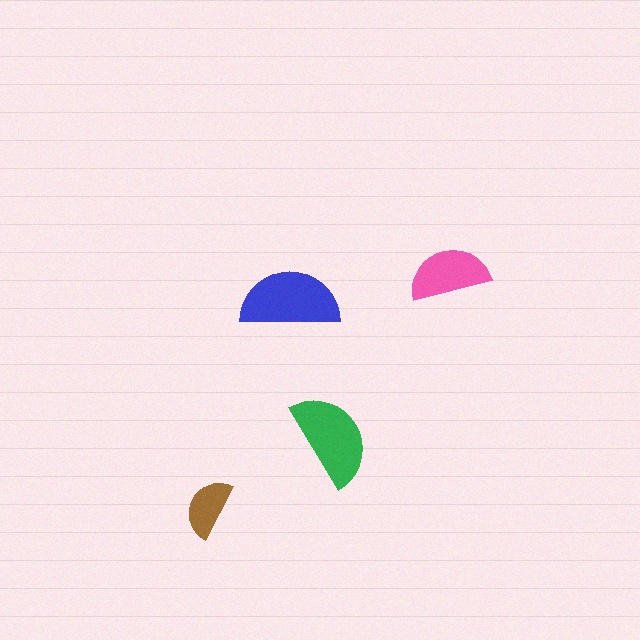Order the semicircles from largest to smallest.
the blue one, the green one, the pink one, the brown one.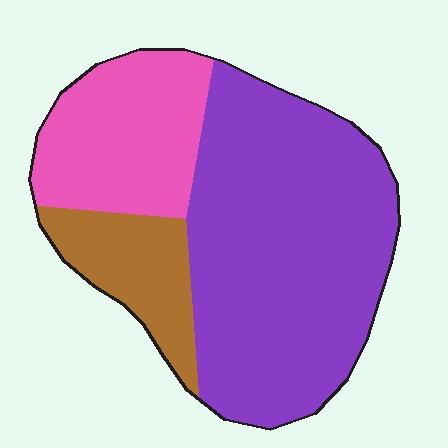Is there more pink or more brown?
Pink.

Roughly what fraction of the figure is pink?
Pink takes up about one quarter (1/4) of the figure.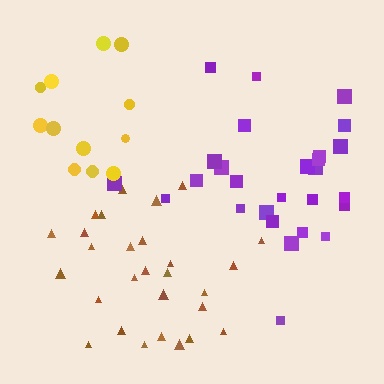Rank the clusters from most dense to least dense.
brown, purple, yellow.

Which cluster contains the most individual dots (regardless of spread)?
Brown (28).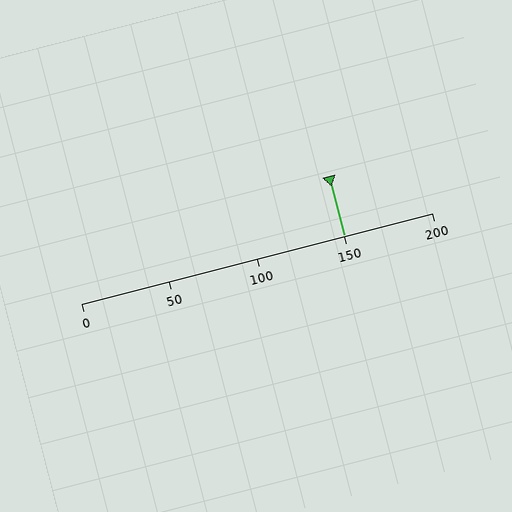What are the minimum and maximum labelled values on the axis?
The axis runs from 0 to 200.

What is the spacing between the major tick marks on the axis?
The major ticks are spaced 50 apart.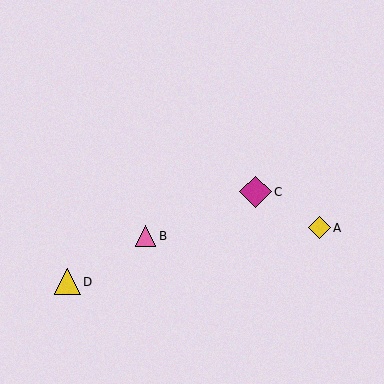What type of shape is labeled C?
Shape C is a magenta diamond.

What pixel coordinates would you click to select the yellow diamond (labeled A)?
Click at (320, 228) to select the yellow diamond A.